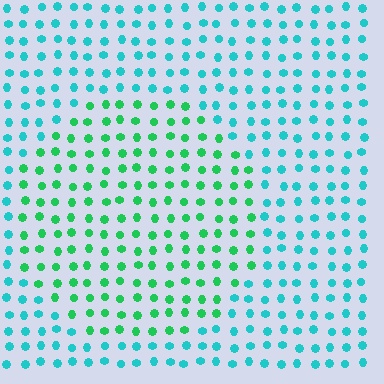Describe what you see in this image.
The image is filled with small cyan elements in a uniform arrangement. A circle-shaped region is visible where the elements are tinted to a slightly different hue, forming a subtle color boundary.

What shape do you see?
I see a circle.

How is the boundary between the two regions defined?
The boundary is defined purely by a slight shift in hue (about 40 degrees). Spacing, size, and orientation are identical on both sides.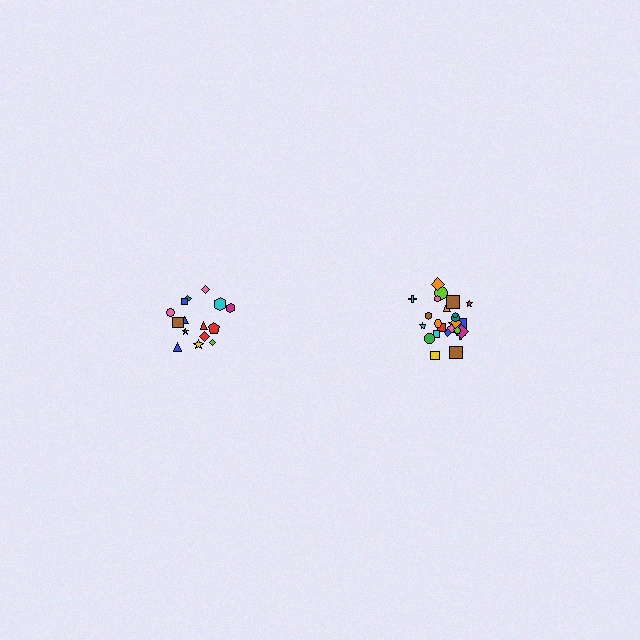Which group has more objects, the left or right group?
The right group.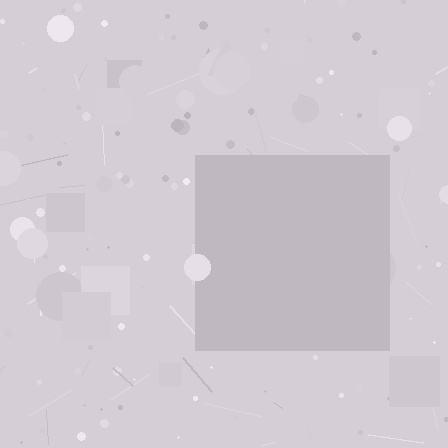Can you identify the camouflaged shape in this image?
The camouflaged shape is a square.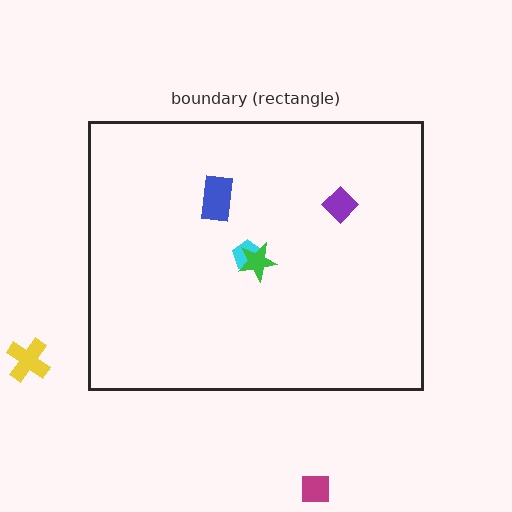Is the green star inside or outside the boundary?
Inside.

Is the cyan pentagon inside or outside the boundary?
Inside.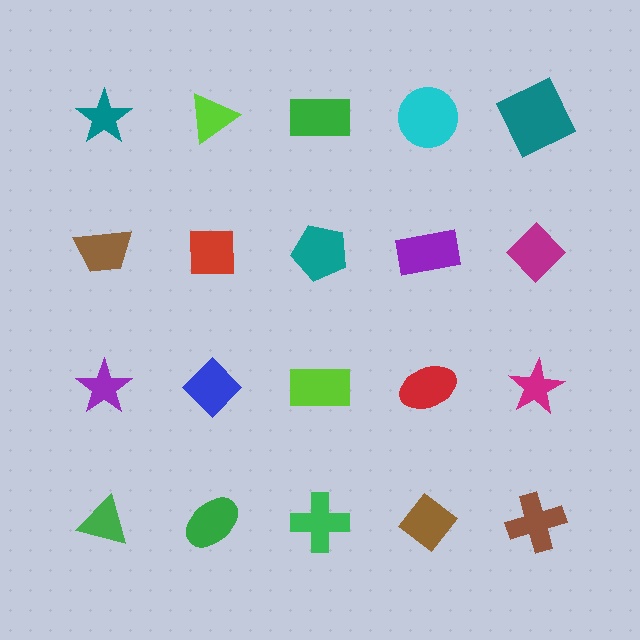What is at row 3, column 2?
A blue diamond.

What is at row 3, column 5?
A magenta star.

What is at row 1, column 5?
A teal square.